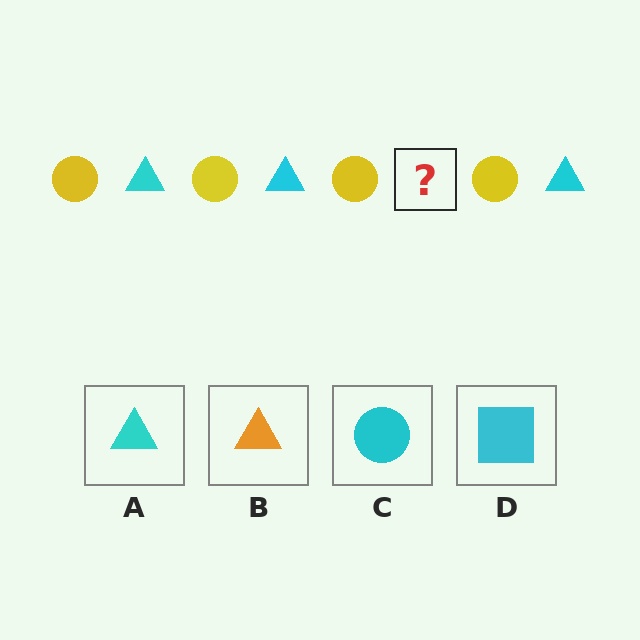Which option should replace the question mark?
Option A.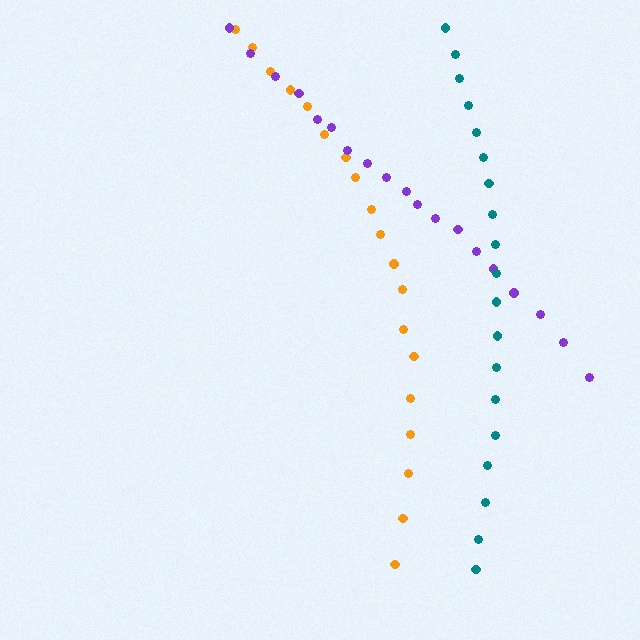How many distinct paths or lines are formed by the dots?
There are 3 distinct paths.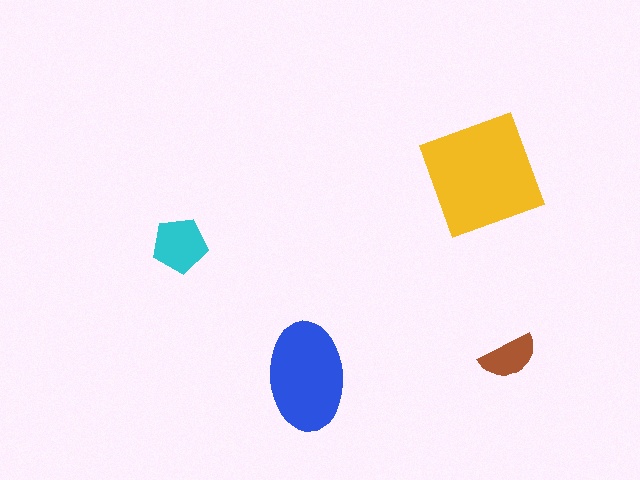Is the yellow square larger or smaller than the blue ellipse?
Larger.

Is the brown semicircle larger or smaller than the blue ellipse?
Smaller.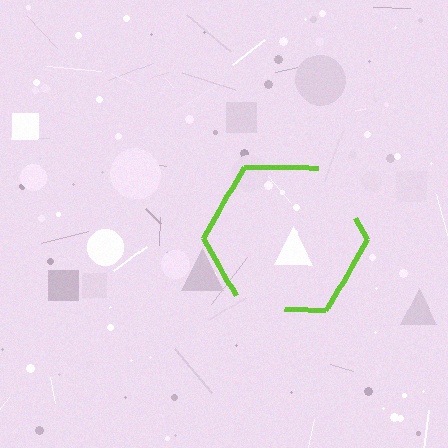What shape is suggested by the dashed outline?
The dashed outline suggests a hexagon.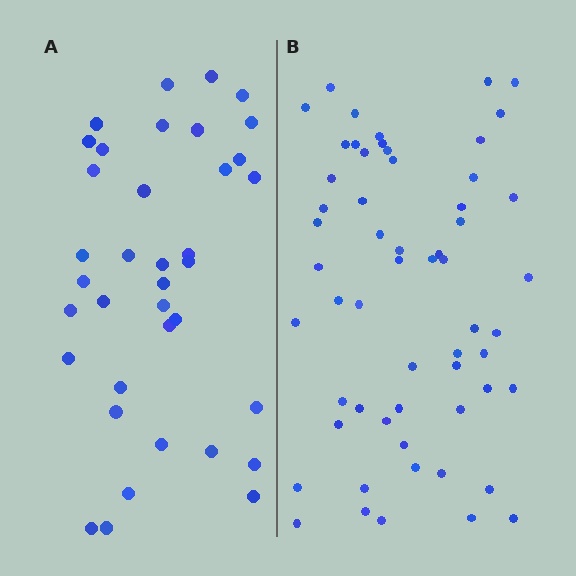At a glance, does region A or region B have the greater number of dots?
Region B (the right region) has more dots.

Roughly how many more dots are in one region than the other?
Region B has approximately 20 more dots than region A.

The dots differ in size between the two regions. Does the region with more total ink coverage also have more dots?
No. Region A has more total ink coverage because its dots are larger, but region B actually contains more individual dots. Total area can be misleading — the number of items is what matters here.